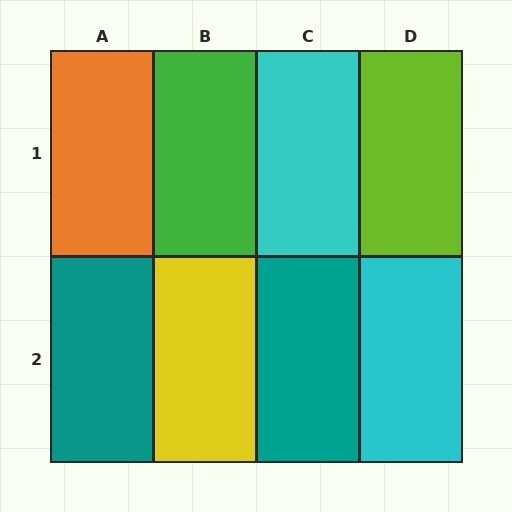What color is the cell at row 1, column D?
Lime.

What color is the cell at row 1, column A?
Orange.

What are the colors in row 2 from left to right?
Teal, yellow, teal, cyan.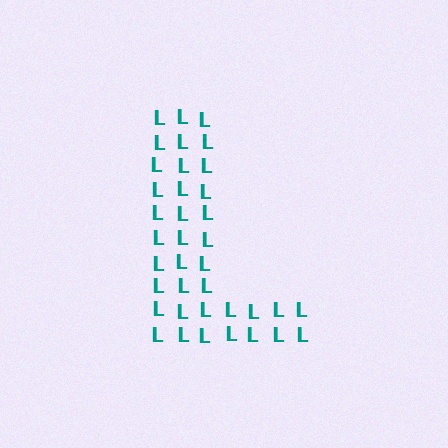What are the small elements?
The small elements are letter L's.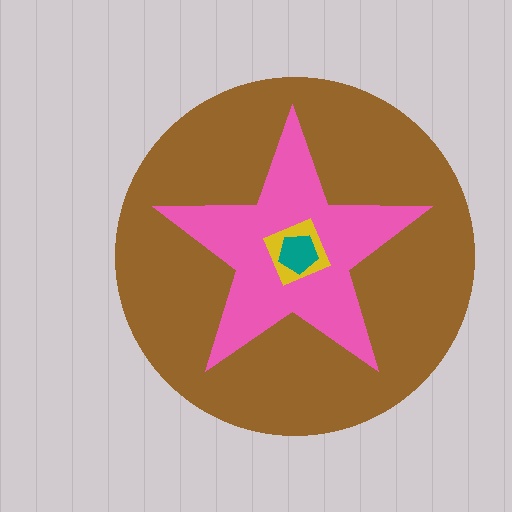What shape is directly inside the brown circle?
The pink star.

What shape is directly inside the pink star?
The yellow square.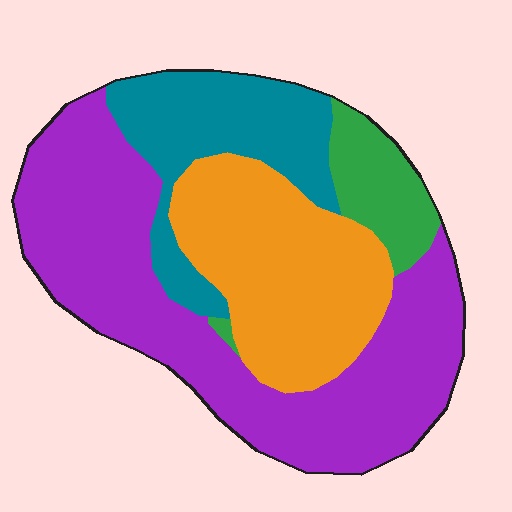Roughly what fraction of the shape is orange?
Orange takes up about one quarter (1/4) of the shape.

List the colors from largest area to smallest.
From largest to smallest: purple, orange, teal, green.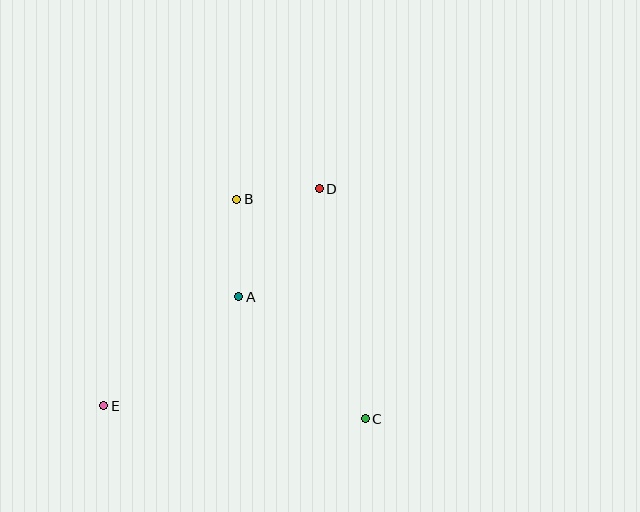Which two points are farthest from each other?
Points D and E are farthest from each other.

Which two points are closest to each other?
Points B and D are closest to each other.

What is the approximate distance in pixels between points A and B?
The distance between A and B is approximately 97 pixels.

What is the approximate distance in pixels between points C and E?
The distance between C and E is approximately 262 pixels.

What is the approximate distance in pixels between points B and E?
The distance between B and E is approximately 245 pixels.